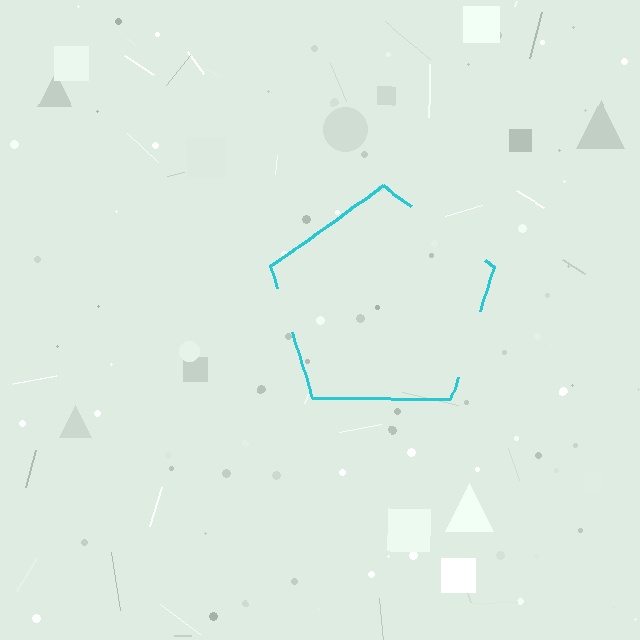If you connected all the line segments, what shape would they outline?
They would outline a pentagon.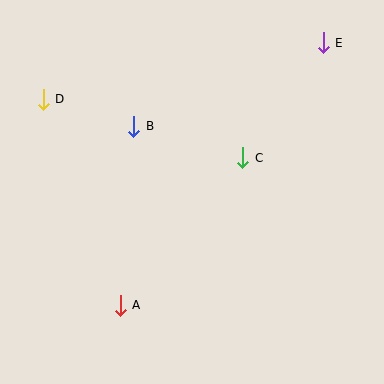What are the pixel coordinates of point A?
Point A is at (120, 305).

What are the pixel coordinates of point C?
Point C is at (243, 158).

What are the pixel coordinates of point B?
Point B is at (134, 126).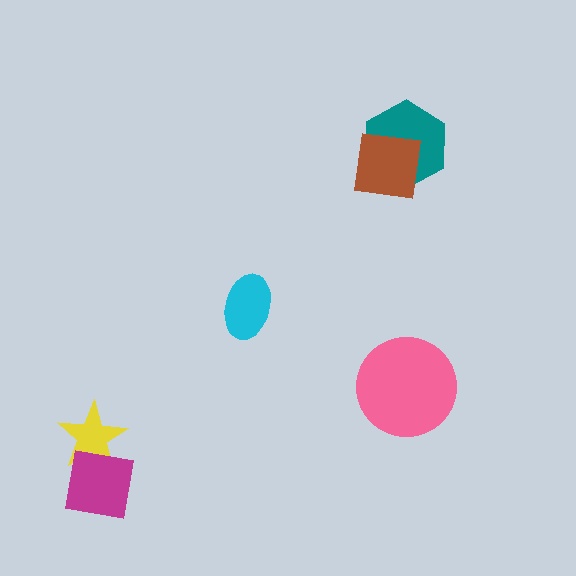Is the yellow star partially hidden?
Yes, it is partially covered by another shape.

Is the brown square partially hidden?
No, no other shape covers it.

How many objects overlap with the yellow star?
1 object overlaps with the yellow star.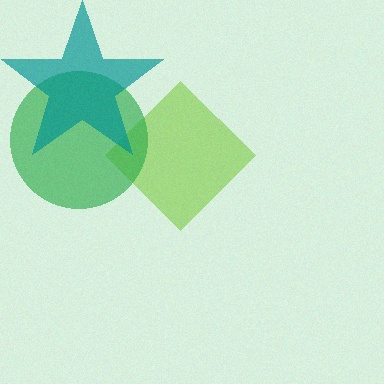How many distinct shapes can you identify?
There are 3 distinct shapes: a lime diamond, a green circle, a teal star.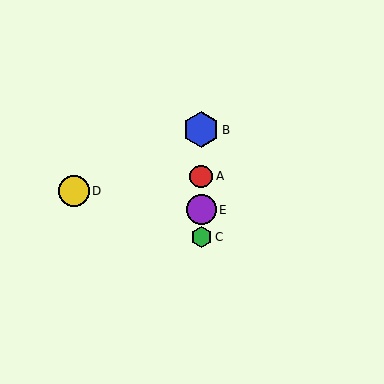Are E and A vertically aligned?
Yes, both are at x≈201.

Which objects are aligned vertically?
Objects A, B, C, E are aligned vertically.